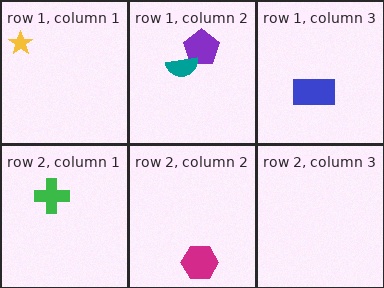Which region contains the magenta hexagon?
The row 2, column 2 region.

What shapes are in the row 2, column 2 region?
The magenta hexagon.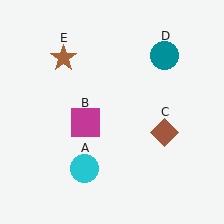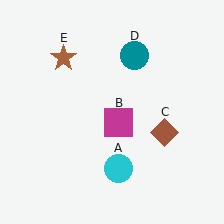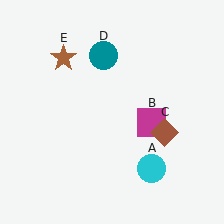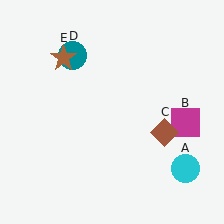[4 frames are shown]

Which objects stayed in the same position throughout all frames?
Brown diamond (object C) and brown star (object E) remained stationary.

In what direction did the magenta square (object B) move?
The magenta square (object B) moved right.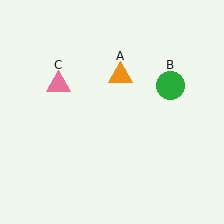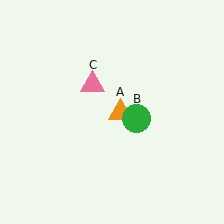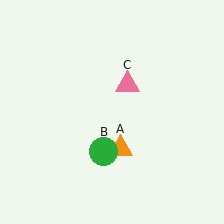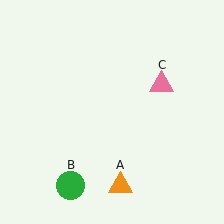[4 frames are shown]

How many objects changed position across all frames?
3 objects changed position: orange triangle (object A), green circle (object B), pink triangle (object C).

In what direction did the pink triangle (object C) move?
The pink triangle (object C) moved right.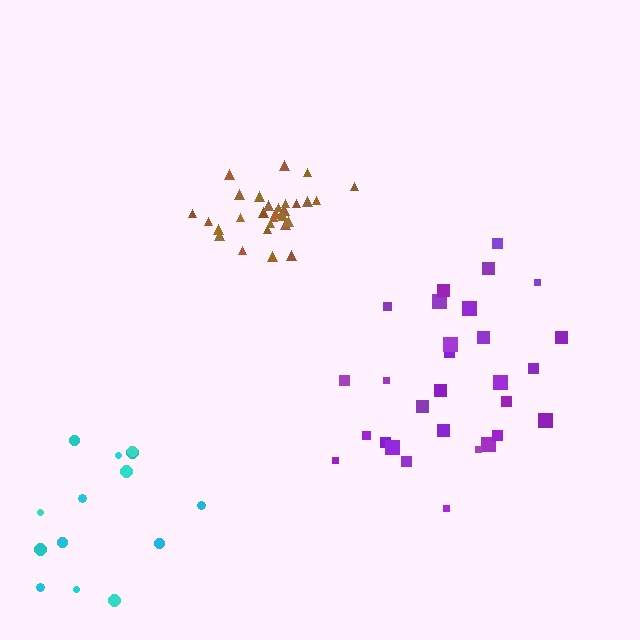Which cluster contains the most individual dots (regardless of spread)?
Brown (30).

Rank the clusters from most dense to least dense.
brown, purple, cyan.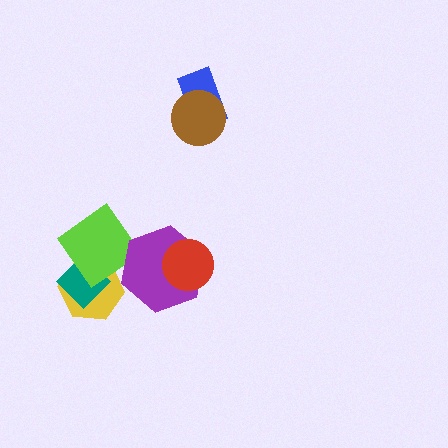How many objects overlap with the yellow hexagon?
2 objects overlap with the yellow hexagon.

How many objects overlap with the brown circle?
1 object overlaps with the brown circle.